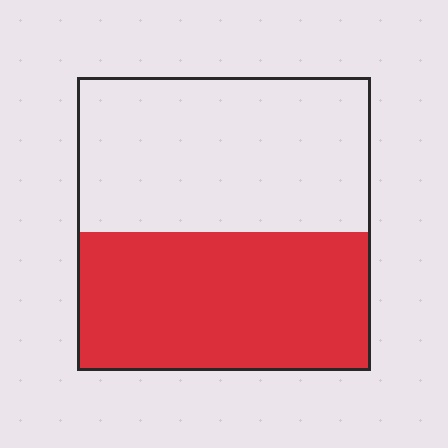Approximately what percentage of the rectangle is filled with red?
Approximately 45%.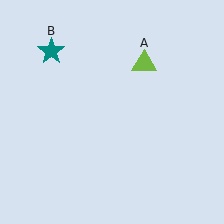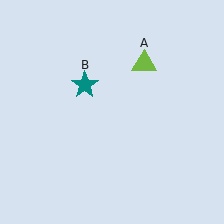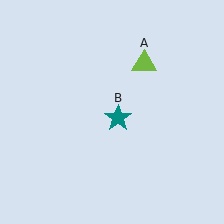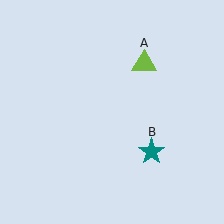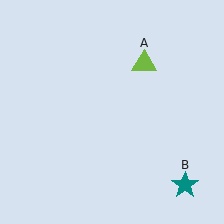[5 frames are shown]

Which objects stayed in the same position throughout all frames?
Lime triangle (object A) remained stationary.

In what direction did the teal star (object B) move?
The teal star (object B) moved down and to the right.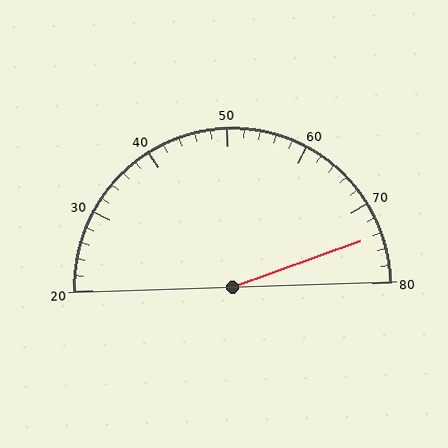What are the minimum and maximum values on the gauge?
The gauge ranges from 20 to 80.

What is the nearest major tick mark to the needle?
The nearest major tick mark is 70.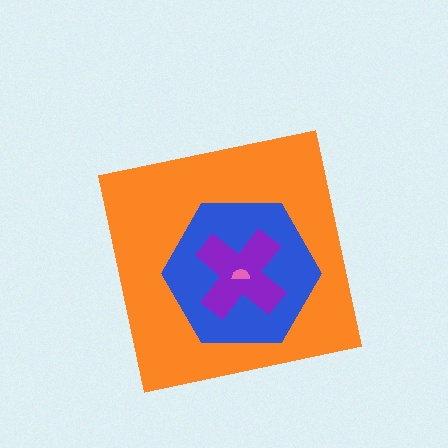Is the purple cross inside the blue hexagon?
Yes.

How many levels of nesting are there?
4.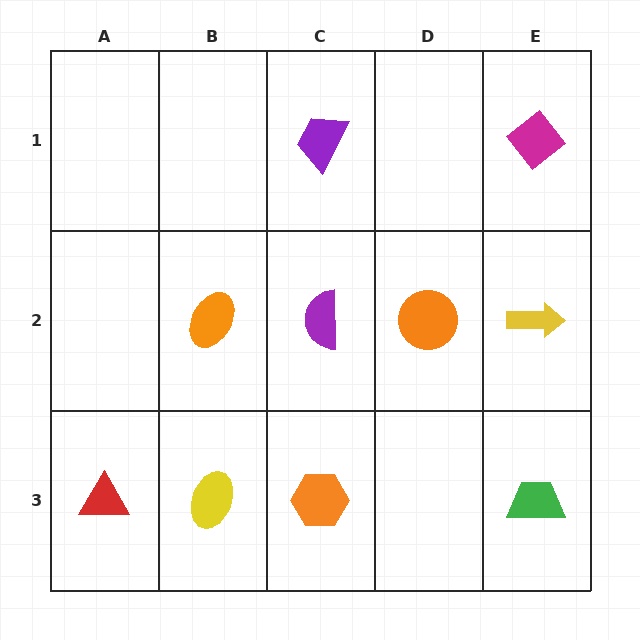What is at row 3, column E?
A green trapezoid.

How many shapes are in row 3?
4 shapes.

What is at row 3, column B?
A yellow ellipse.